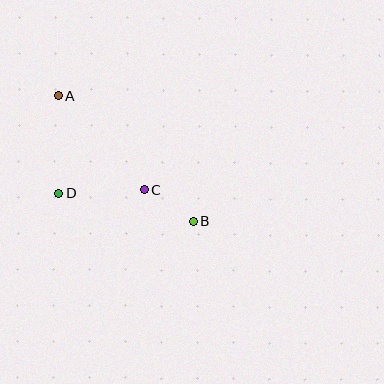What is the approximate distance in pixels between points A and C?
The distance between A and C is approximately 127 pixels.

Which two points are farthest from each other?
Points A and B are farthest from each other.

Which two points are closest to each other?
Points B and C are closest to each other.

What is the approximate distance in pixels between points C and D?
The distance between C and D is approximately 86 pixels.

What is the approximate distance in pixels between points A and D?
The distance between A and D is approximately 97 pixels.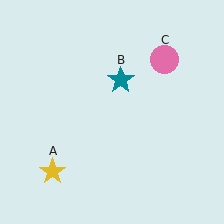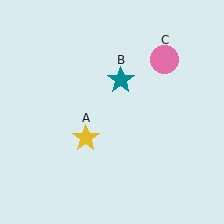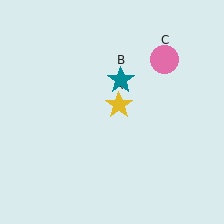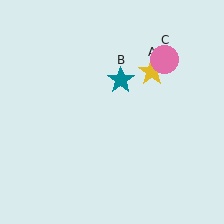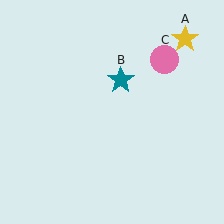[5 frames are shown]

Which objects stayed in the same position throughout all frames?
Teal star (object B) and pink circle (object C) remained stationary.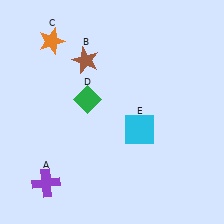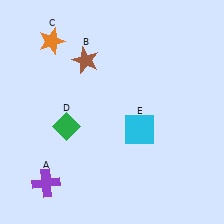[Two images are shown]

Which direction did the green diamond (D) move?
The green diamond (D) moved down.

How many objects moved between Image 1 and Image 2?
1 object moved between the two images.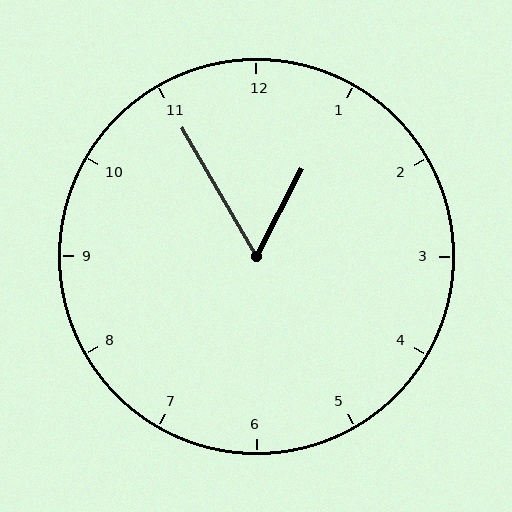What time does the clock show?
12:55.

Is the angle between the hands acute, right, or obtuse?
It is acute.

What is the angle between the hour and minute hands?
Approximately 58 degrees.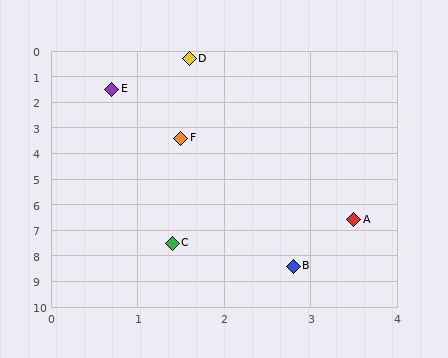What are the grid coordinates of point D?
Point D is at approximately (1.6, 0.3).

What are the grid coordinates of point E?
Point E is at approximately (0.7, 1.5).